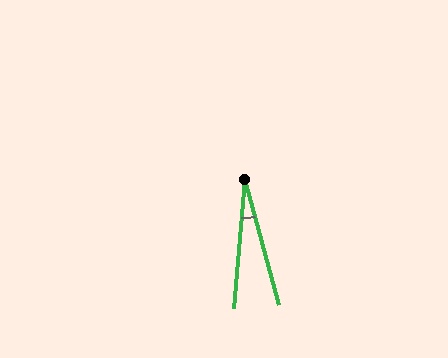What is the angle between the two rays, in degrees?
Approximately 20 degrees.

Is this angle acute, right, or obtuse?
It is acute.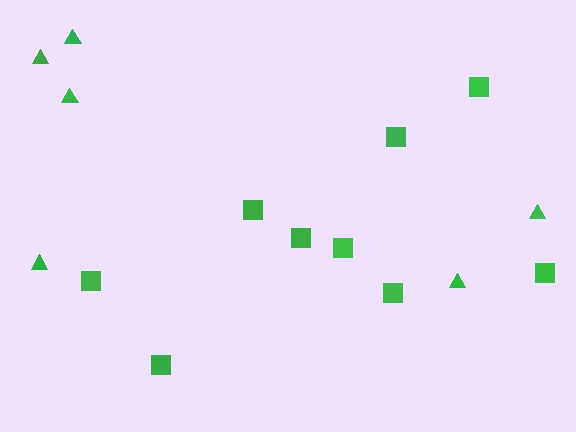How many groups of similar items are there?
There are 2 groups: one group of squares (9) and one group of triangles (6).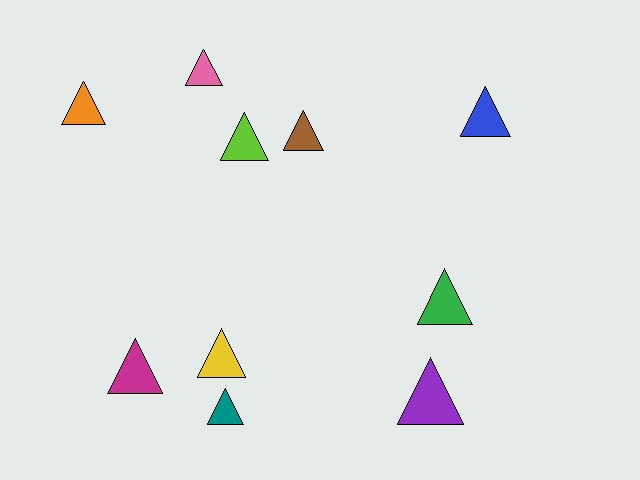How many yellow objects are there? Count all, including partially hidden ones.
There is 1 yellow object.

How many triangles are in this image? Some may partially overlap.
There are 10 triangles.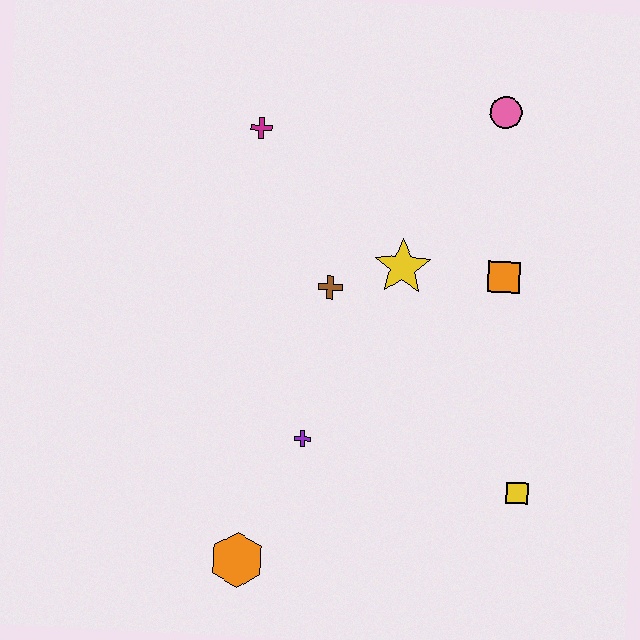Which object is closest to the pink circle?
The orange square is closest to the pink circle.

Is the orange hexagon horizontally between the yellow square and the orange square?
No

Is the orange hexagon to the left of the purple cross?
Yes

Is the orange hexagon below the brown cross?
Yes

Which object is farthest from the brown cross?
The orange hexagon is farthest from the brown cross.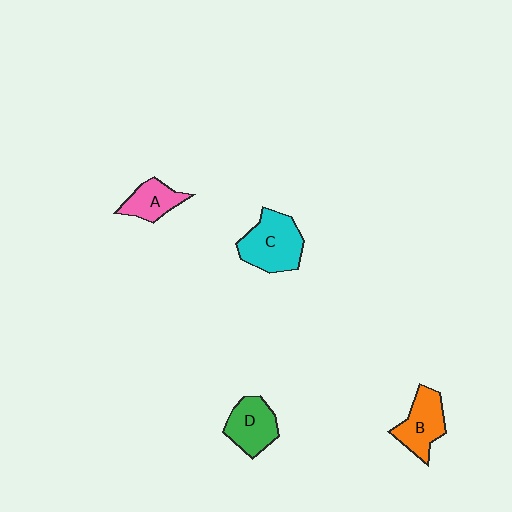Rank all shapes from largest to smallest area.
From largest to smallest: C (cyan), B (orange), D (green), A (pink).